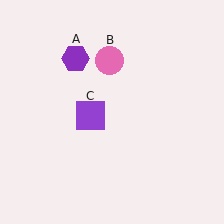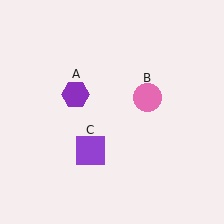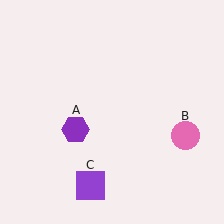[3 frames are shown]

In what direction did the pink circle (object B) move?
The pink circle (object B) moved down and to the right.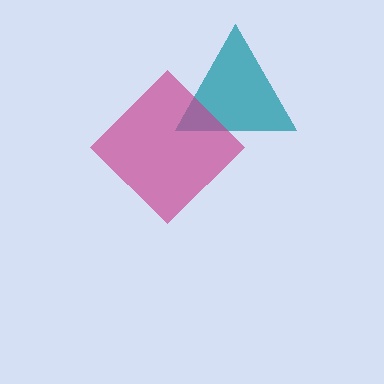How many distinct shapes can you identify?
There are 2 distinct shapes: a teal triangle, a magenta diamond.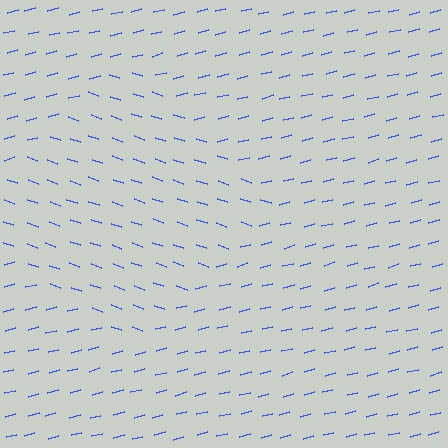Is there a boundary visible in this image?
Yes, there is a texture boundary formed by a change in line orientation.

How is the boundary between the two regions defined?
The boundary is defined purely by a change in line orientation (approximately 34 degrees difference). All lines are the same color and thickness.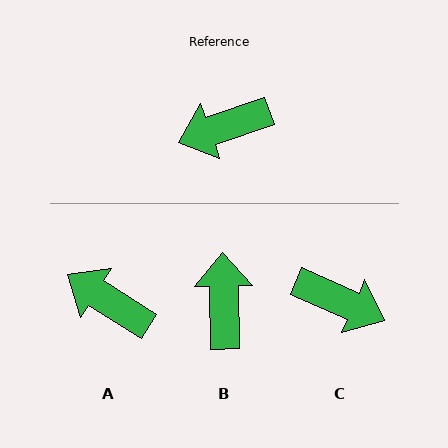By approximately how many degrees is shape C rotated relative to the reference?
Approximately 137 degrees counter-clockwise.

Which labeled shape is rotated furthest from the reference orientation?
C, about 137 degrees away.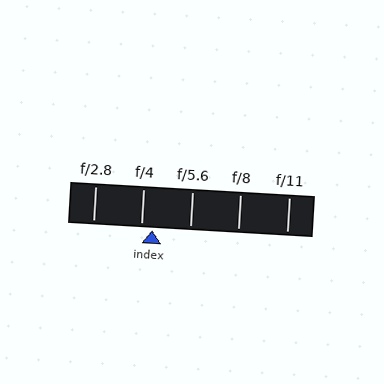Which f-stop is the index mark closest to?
The index mark is closest to f/4.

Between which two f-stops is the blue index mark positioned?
The index mark is between f/4 and f/5.6.